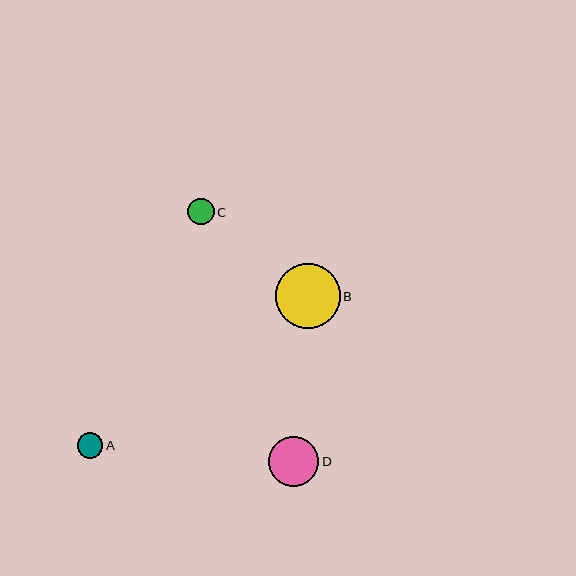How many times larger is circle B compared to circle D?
Circle B is approximately 1.3 times the size of circle D.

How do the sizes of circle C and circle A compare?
Circle C and circle A are approximately the same size.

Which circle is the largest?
Circle B is the largest with a size of approximately 65 pixels.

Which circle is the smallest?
Circle A is the smallest with a size of approximately 25 pixels.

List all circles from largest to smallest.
From largest to smallest: B, D, C, A.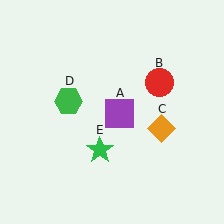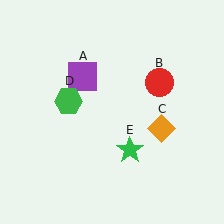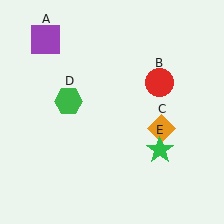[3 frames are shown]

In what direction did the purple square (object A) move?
The purple square (object A) moved up and to the left.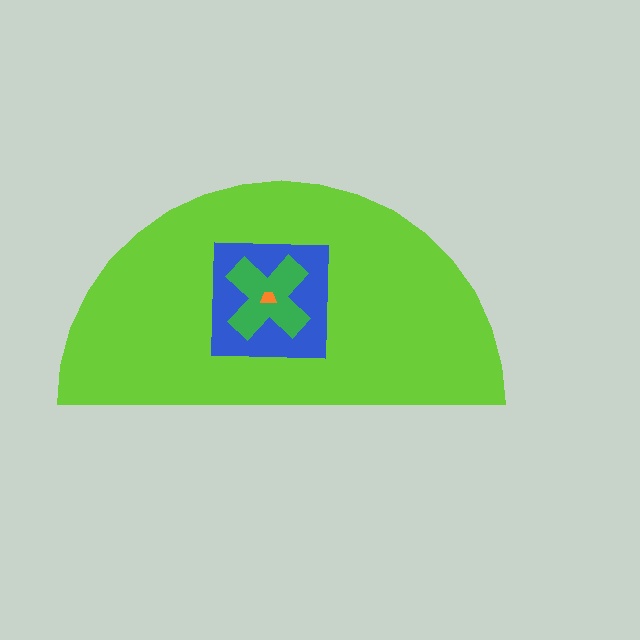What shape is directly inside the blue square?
The green cross.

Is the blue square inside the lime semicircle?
Yes.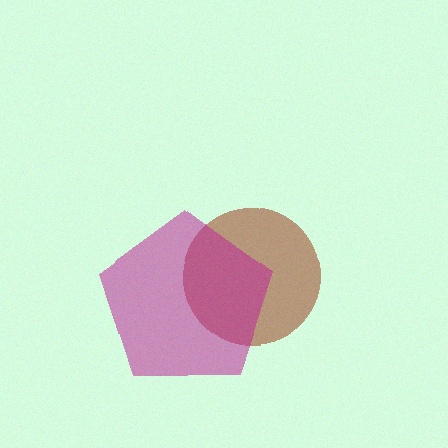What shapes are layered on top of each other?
The layered shapes are: a brown circle, a magenta pentagon.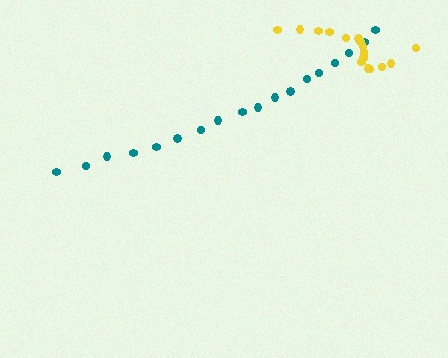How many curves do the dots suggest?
There are 2 distinct paths.